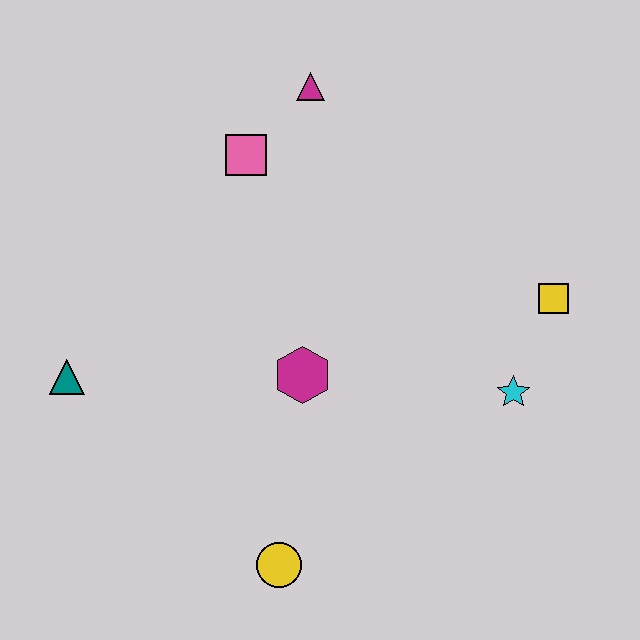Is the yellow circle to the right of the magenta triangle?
No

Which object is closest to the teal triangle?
The magenta hexagon is closest to the teal triangle.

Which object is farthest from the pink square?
The yellow circle is farthest from the pink square.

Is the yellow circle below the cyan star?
Yes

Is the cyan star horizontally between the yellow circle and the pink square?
No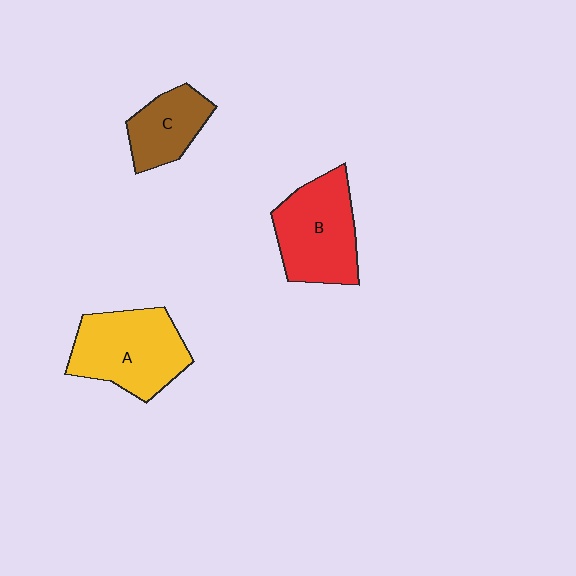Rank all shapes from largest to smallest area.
From largest to smallest: A (yellow), B (red), C (brown).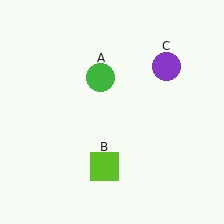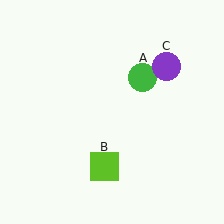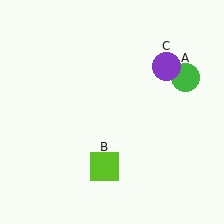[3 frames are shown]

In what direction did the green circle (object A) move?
The green circle (object A) moved right.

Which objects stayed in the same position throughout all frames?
Lime square (object B) and purple circle (object C) remained stationary.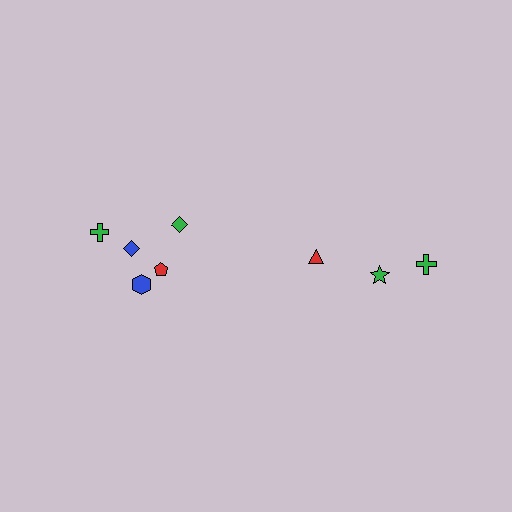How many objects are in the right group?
There are 3 objects.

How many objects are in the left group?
There are 5 objects.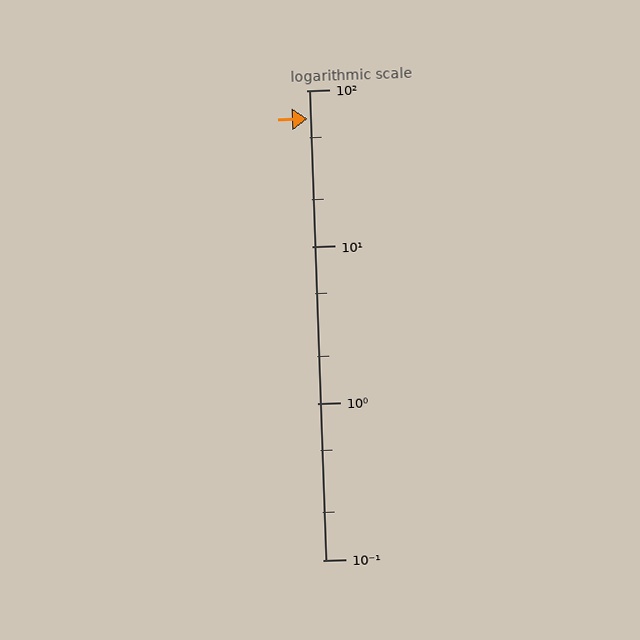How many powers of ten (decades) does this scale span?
The scale spans 3 decades, from 0.1 to 100.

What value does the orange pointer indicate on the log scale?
The pointer indicates approximately 66.